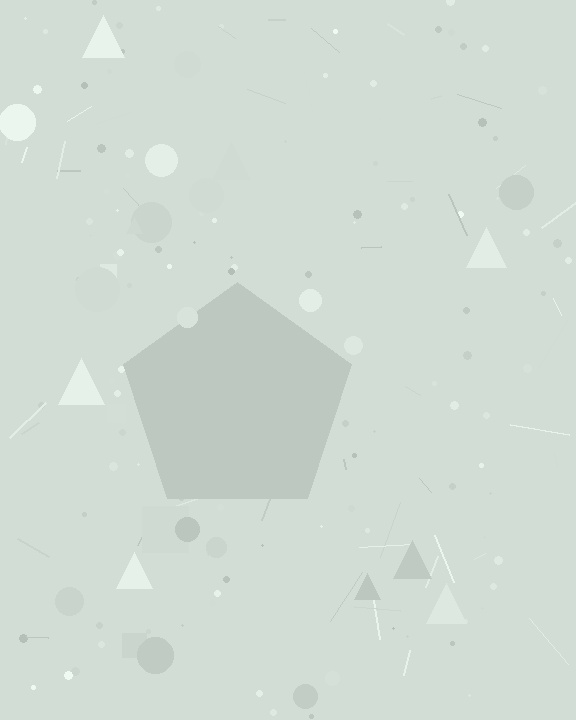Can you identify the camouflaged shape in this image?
The camouflaged shape is a pentagon.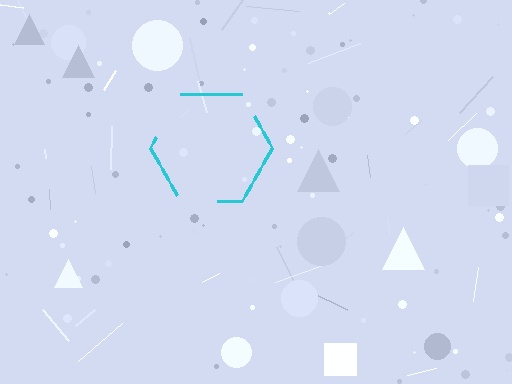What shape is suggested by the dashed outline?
The dashed outline suggests a hexagon.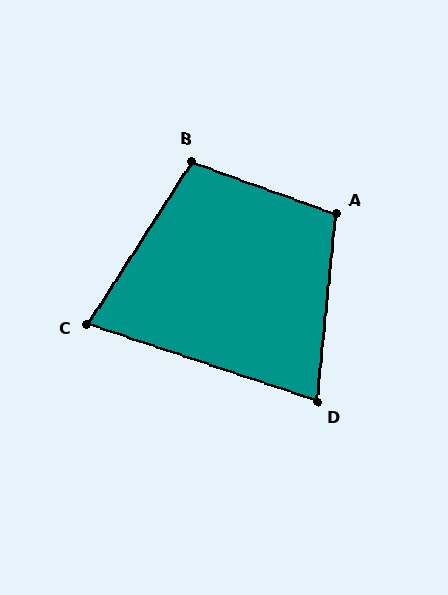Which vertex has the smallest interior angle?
C, at approximately 76 degrees.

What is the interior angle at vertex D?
Approximately 77 degrees (acute).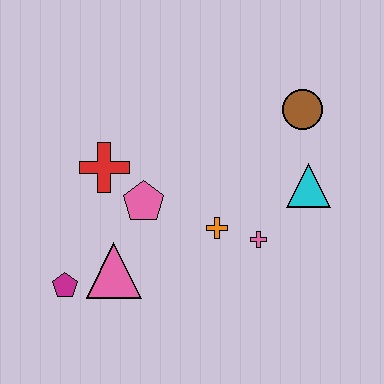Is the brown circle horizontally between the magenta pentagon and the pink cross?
No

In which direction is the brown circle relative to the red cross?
The brown circle is to the right of the red cross.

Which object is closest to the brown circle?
The cyan triangle is closest to the brown circle.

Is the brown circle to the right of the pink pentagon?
Yes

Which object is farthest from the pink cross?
The magenta pentagon is farthest from the pink cross.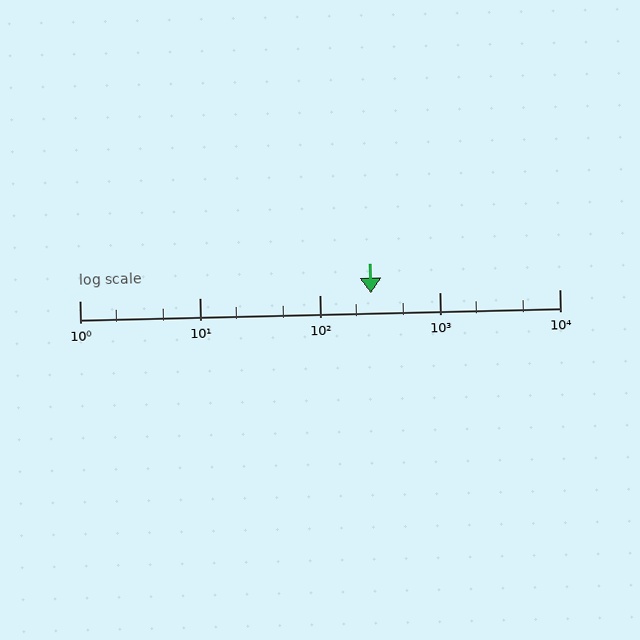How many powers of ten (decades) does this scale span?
The scale spans 4 decades, from 1 to 10000.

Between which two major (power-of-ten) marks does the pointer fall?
The pointer is between 100 and 1000.